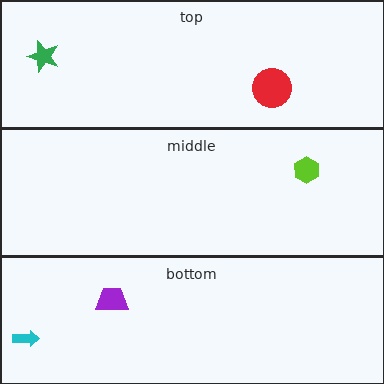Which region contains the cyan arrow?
The bottom region.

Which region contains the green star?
The top region.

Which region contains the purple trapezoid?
The bottom region.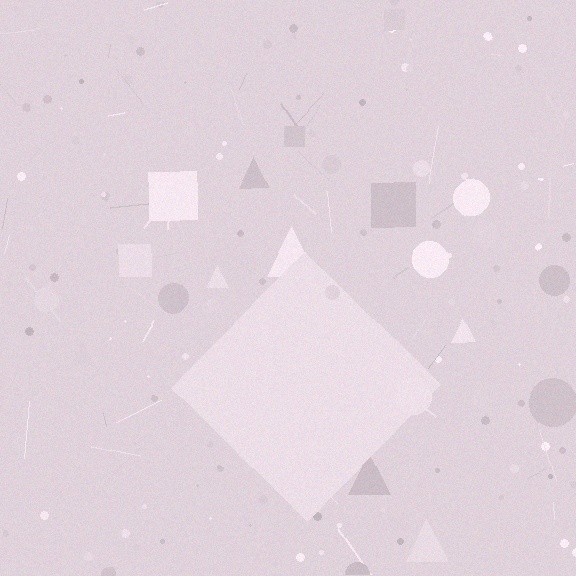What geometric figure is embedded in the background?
A diamond is embedded in the background.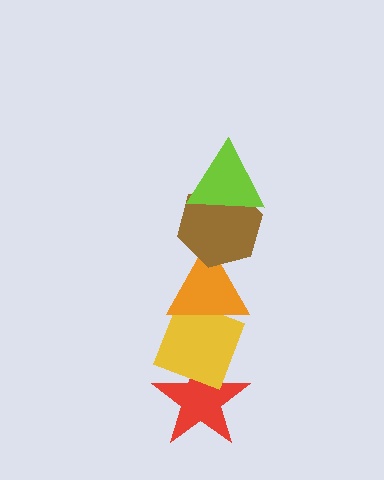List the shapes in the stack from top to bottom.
From top to bottom: the lime triangle, the brown hexagon, the orange triangle, the yellow diamond, the red star.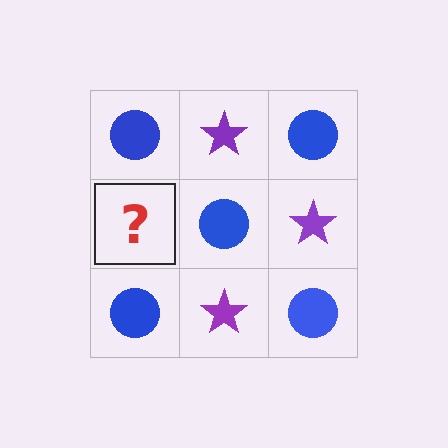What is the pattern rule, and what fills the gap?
The rule is that it alternates blue circle and purple star in a checkerboard pattern. The gap should be filled with a purple star.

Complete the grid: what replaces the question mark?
The question mark should be replaced with a purple star.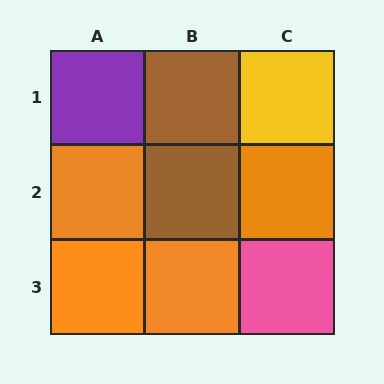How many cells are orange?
4 cells are orange.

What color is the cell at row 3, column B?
Orange.